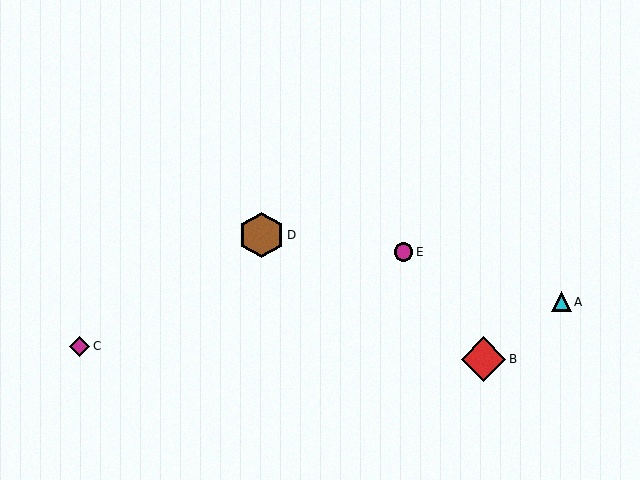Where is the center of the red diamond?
The center of the red diamond is at (483, 359).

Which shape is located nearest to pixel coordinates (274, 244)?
The brown hexagon (labeled D) at (262, 235) is nearest to that location.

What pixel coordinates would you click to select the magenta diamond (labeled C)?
Click at (80, 346) to select the magenta diamond C.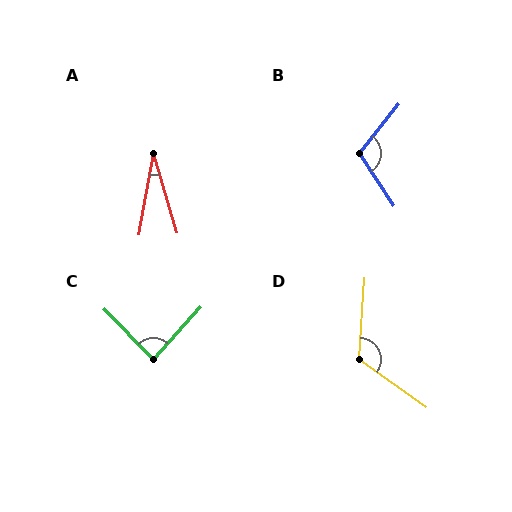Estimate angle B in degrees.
Approximately 108 degrees.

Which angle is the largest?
D, at approximately 121 degrees.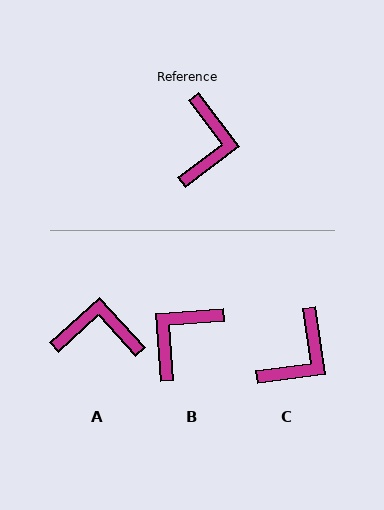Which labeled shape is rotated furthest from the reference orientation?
B, about 147 degrees away.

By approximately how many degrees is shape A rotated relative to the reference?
Approximately 95 degrees counter-clockwise.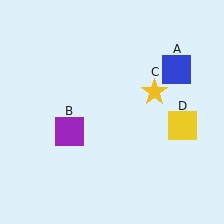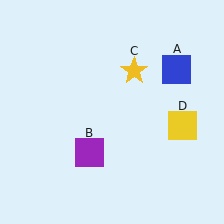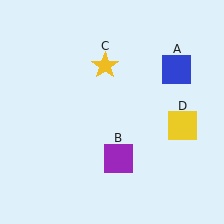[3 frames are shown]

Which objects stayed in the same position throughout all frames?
Blue square (object A) and yellow square (object D) remained stationary.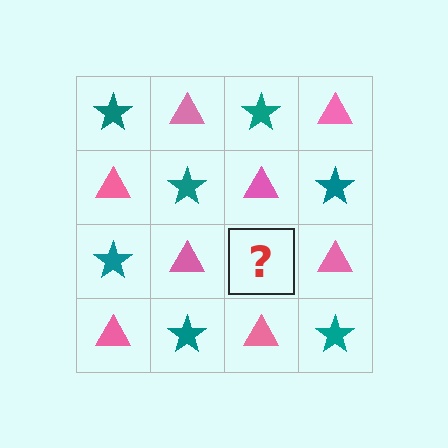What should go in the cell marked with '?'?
The missing cell should contain a teal star.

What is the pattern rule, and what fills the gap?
The rule is that it alternates teal star and pink triangle in a checkerboard pattern. The gap should be filled with a teal star.